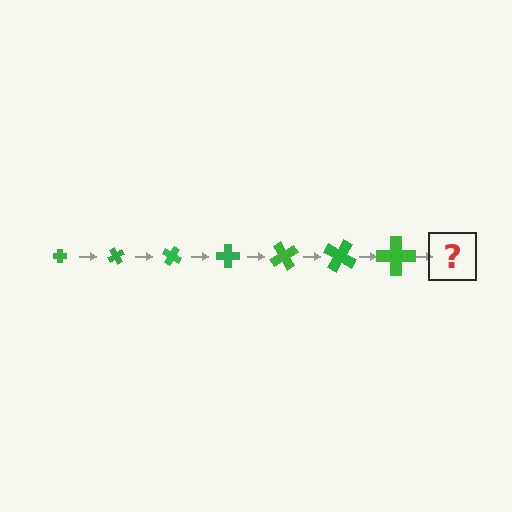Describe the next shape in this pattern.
It should be a cross, larger than the previous one and rotated 420 degrees from the start.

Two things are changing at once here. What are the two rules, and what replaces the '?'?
The two rules are that the cross grows larger each step and it rotates 60 degrees each step. The '?' should be a cross, larger than the previous one and rotated 420 degrees from the start.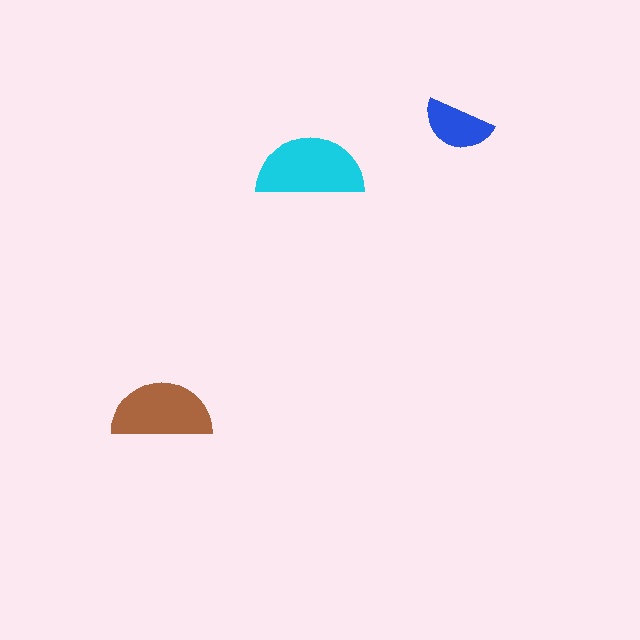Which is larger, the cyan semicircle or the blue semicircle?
The cyan one.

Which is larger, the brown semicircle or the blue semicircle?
The brown one.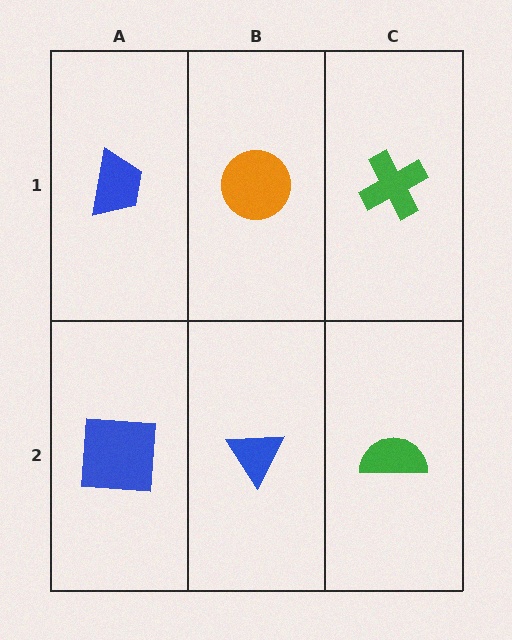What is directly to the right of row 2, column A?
A blue triangle.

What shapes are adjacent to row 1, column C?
A green semicircle (row 2, column C), an orange circle (row 1, column B).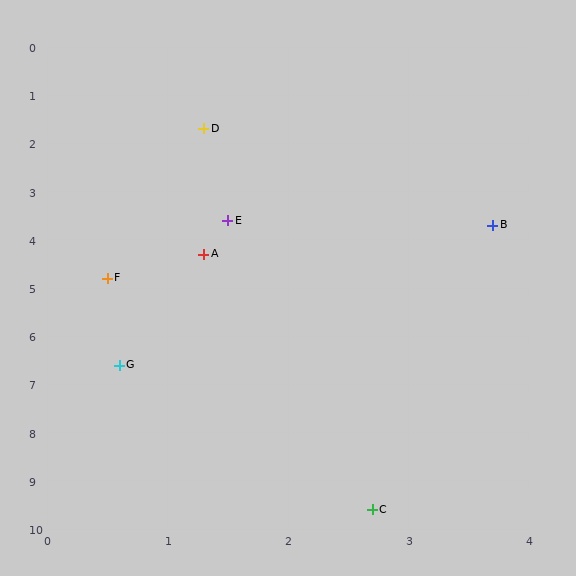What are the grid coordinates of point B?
Point B is at approximately (3.7, 3.7).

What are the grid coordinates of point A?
Point A is at approximately (1.3, 4.3).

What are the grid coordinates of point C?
Point C is at approximately (2.7, 9.6).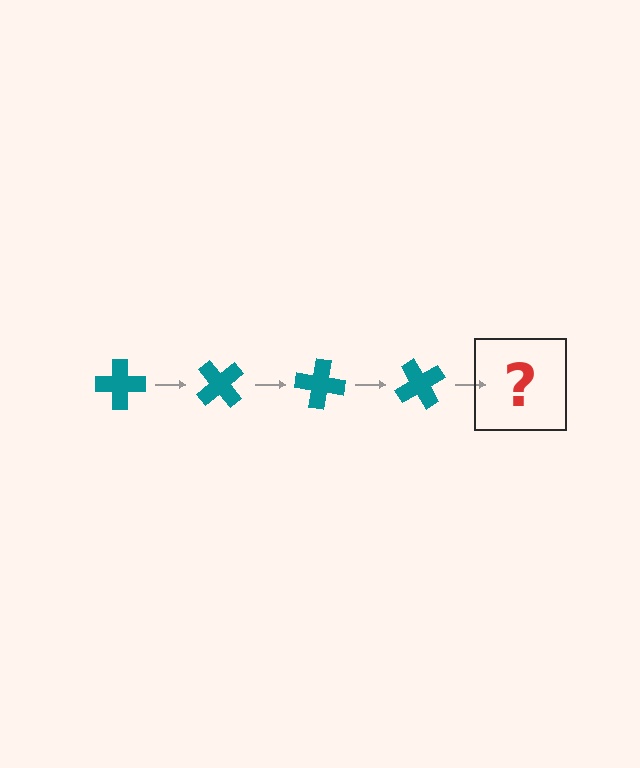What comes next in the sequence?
The next element should be a teal cross rotated 200 degrees.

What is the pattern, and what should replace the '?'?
The pattern is that the cross rotates 50 degrees each step. The '?' should be a teal cross rotated 200 degrees.